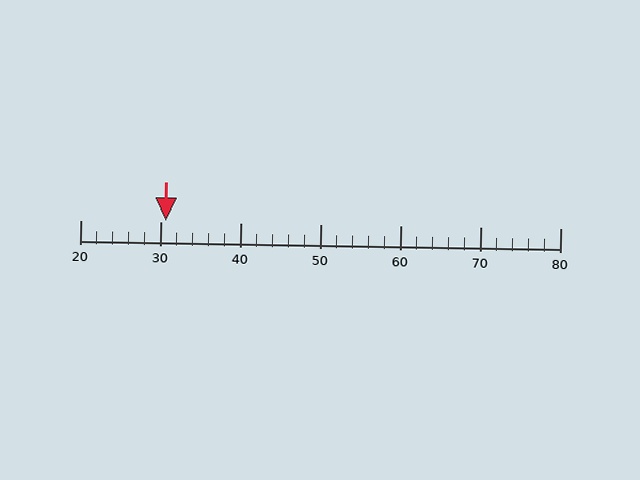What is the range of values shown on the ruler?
The ruler shows values from 20 to 80.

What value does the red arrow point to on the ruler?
The red arrow points to approximately 31.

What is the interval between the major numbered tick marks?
The major tick marks are spaced 10 units apart.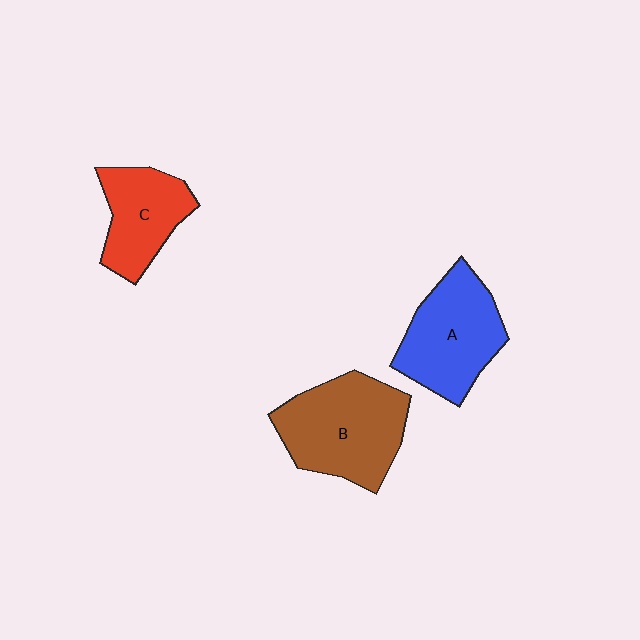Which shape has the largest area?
Shape B (brown).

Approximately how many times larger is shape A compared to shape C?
Approximately 1.3 times.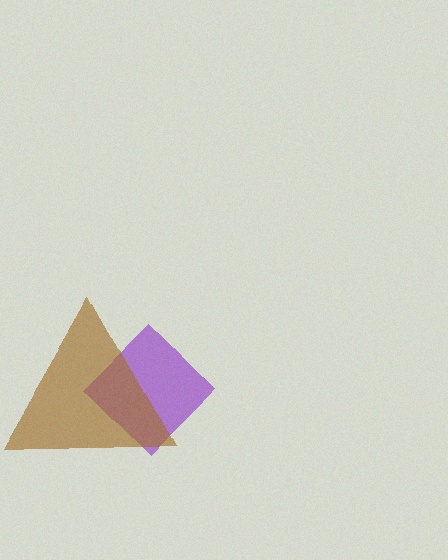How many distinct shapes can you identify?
There are 2 distinct shapes: a purple diamond, a brown triangle.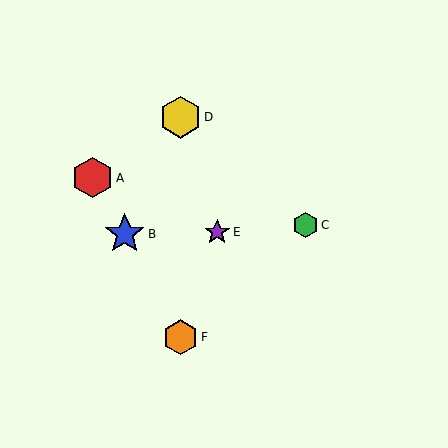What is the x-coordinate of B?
Object B is at x≈125.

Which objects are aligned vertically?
Objects D, F are aligned vertically.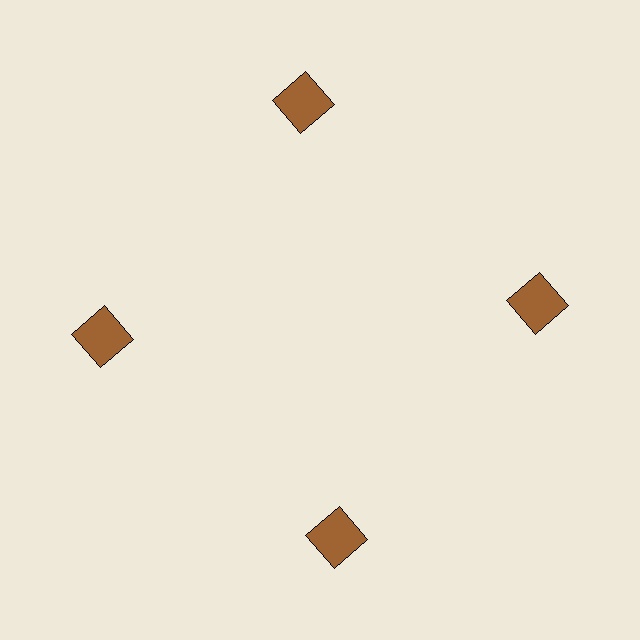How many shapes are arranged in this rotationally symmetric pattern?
There are 4 shapes, arranged in 4 groups of 1.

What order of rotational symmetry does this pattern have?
This pattern has 4-fold rotational symmetry.